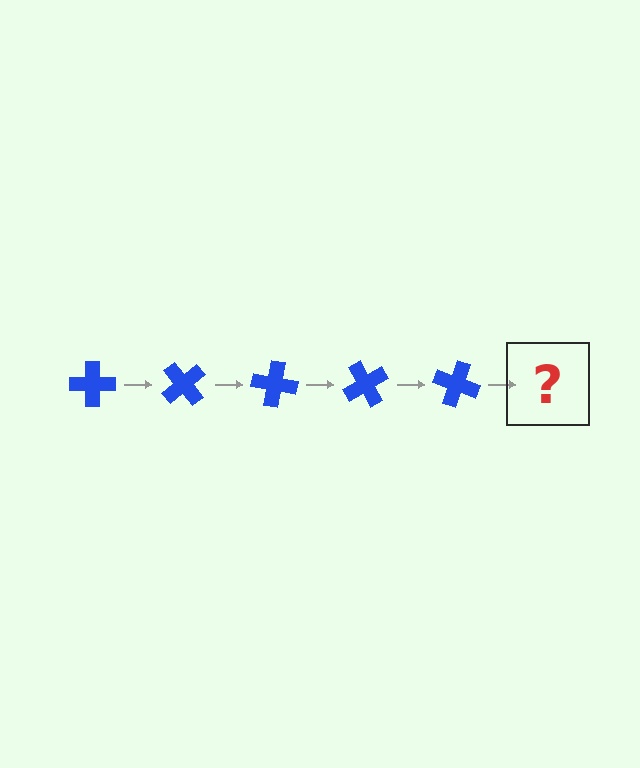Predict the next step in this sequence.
The next step is a blue cross rotated 250 degrees.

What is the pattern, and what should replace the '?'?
The pattern is that the cross rotates 50 degrees each step. The '?' should be a blue cross rotated 250 degrees.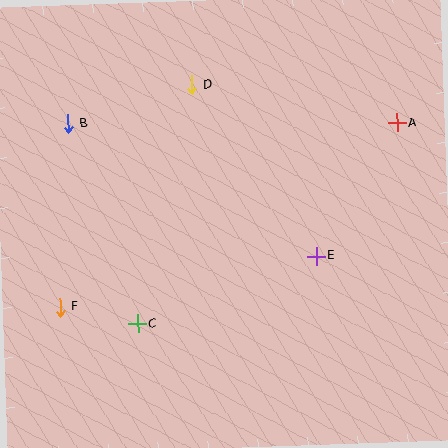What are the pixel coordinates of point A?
Point A is at (397, 123).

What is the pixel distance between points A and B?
The distance between A and B is 329 pixels.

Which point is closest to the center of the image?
Point E at (316, 256) is closest to the center.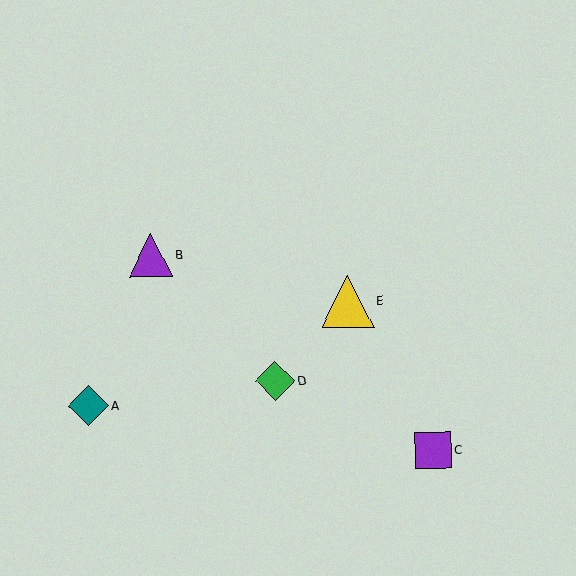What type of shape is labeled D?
Shape D is a green diamond.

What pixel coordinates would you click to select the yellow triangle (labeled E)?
Click at (348, 301) to select the yellow triangle E.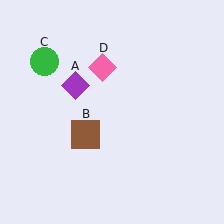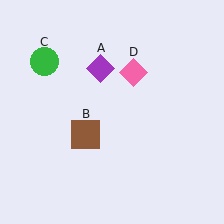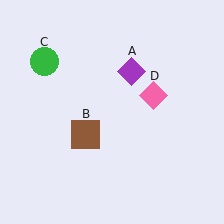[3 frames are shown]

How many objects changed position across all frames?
2 objects changed position: purple diamond (object A), pink diamond (object D).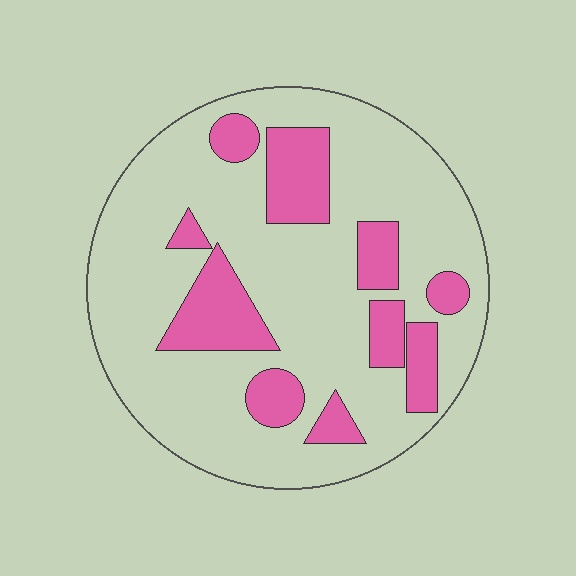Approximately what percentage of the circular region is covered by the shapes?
Approximately 25%.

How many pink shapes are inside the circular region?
10.